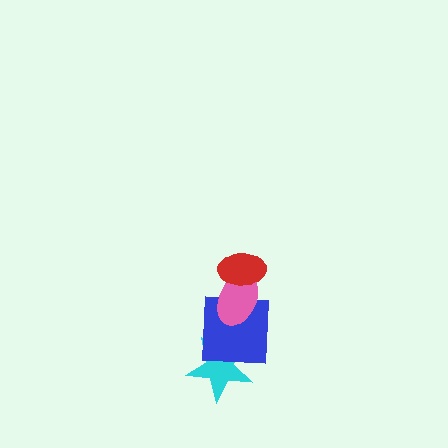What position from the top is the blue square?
The blue square is 3rd from the top.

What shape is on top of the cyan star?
The blue square is on top of the cyan star.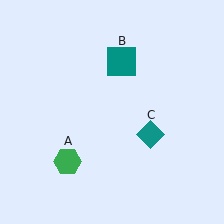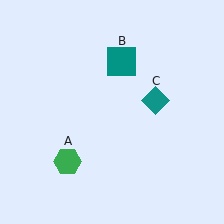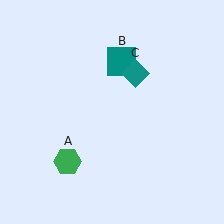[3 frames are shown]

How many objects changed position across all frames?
1 object changed position: teal diamond (object C).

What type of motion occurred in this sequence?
The teal diamond (object C) rotated counterclockwise around the center of the scene.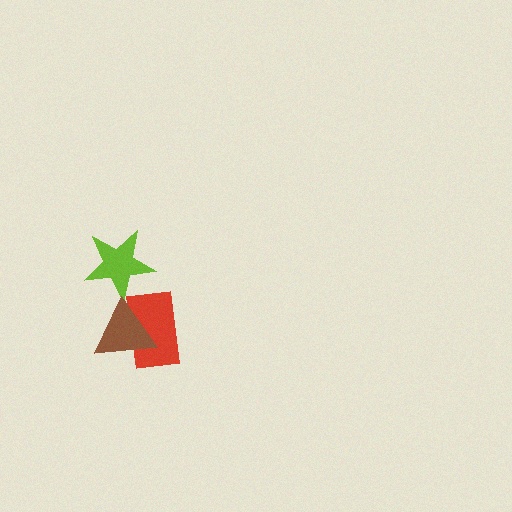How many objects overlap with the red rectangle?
1 object overlaps with the red rectangle.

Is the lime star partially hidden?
No, no other shape covers it.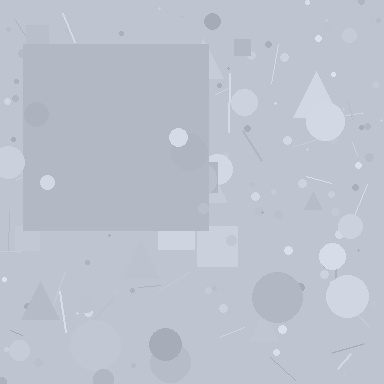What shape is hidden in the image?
A square is hidden in the image.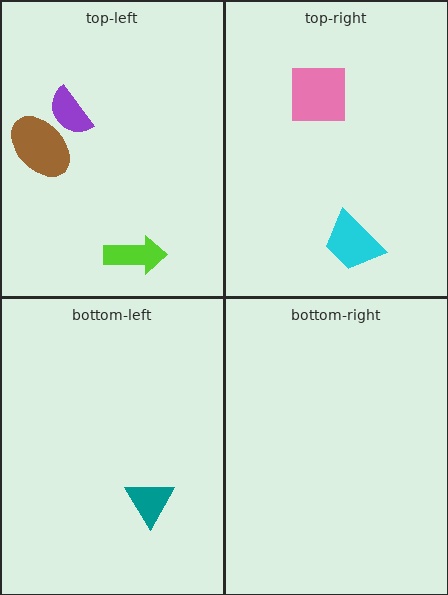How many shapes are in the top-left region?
3.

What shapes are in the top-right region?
The cyan trapezoid, the pink square.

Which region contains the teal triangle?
The bottom-left region.